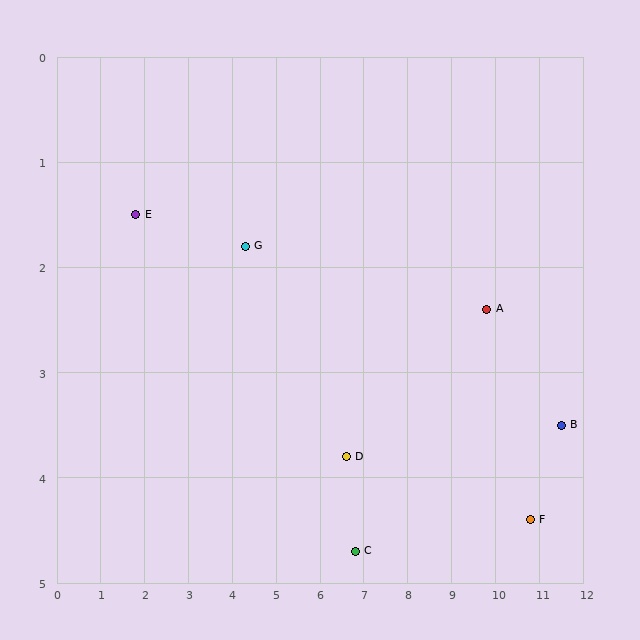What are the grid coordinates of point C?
Point C is at approximately (6.8, 4.7).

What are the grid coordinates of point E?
Point E is at approximately (1.8, 1.5).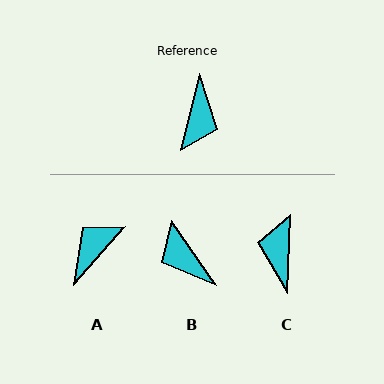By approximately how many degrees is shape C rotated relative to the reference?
Approximately 168 degrees clockwise.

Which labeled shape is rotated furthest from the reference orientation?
C, about 168 degrees away.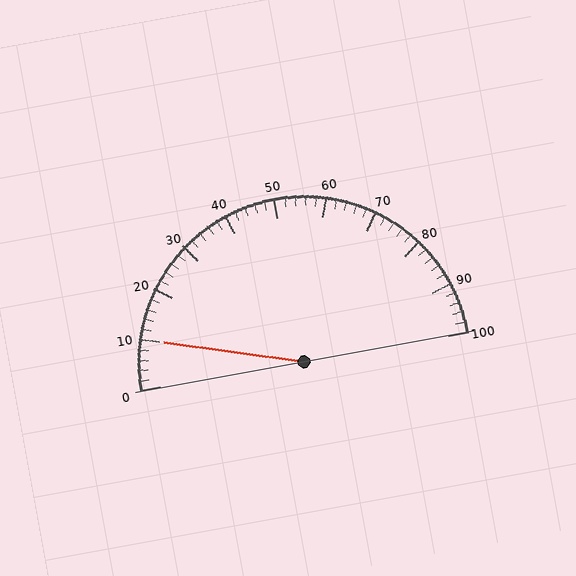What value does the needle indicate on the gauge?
The needle indicates approximately 10.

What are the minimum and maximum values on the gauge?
The gauge ranges from 0 to 100.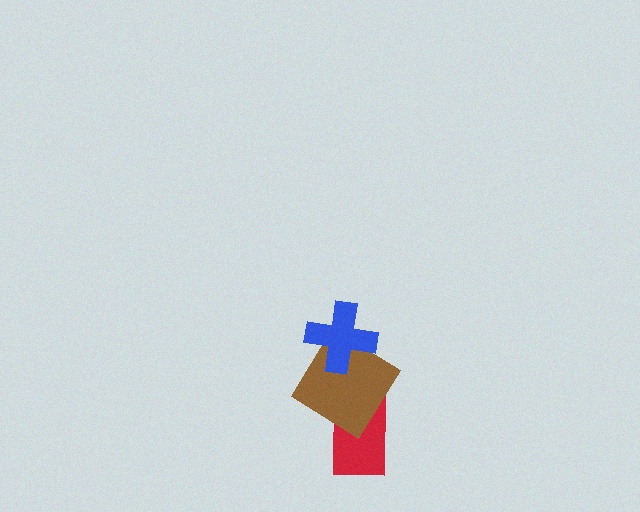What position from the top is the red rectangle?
The red rectangle is 3rd from the top.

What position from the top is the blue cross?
The blue cross is 1st from the top.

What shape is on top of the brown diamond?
The blue cross is on top of the brown diamond.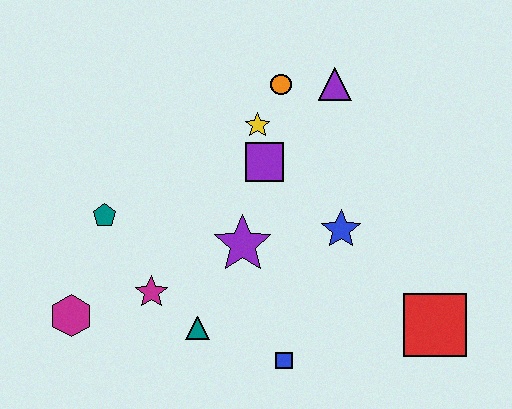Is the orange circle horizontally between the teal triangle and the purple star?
No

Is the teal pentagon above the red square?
Yes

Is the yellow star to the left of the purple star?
No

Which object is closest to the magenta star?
The teal triangle is closest to the magenta star.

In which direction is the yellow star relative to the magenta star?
The yellow star is above the magenta star.